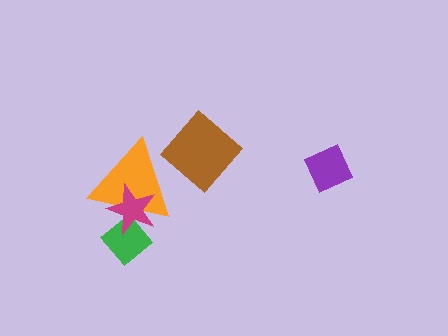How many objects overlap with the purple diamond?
0 objects overlap with the purple diamond.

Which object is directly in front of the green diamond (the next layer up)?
The orange triangle is directly in front of the green diamond.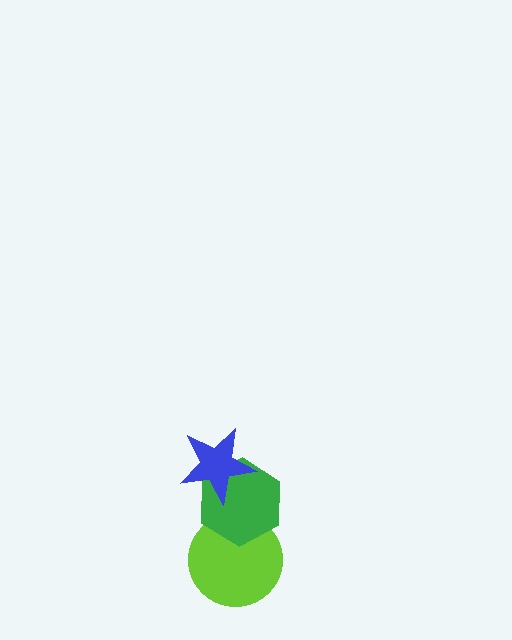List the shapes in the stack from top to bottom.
From top to bottom: the blue star, the green hexagon, the lime circle.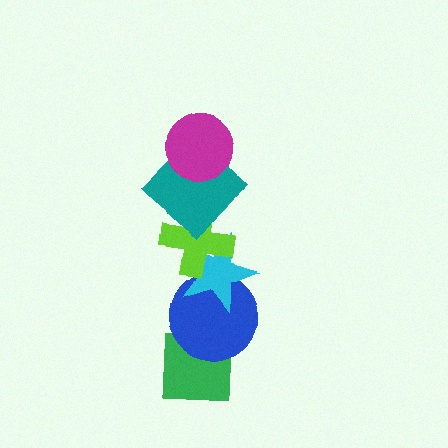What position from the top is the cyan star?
The cyan star is 4th from the top.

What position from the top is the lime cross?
The lime cross is 3rd from the top.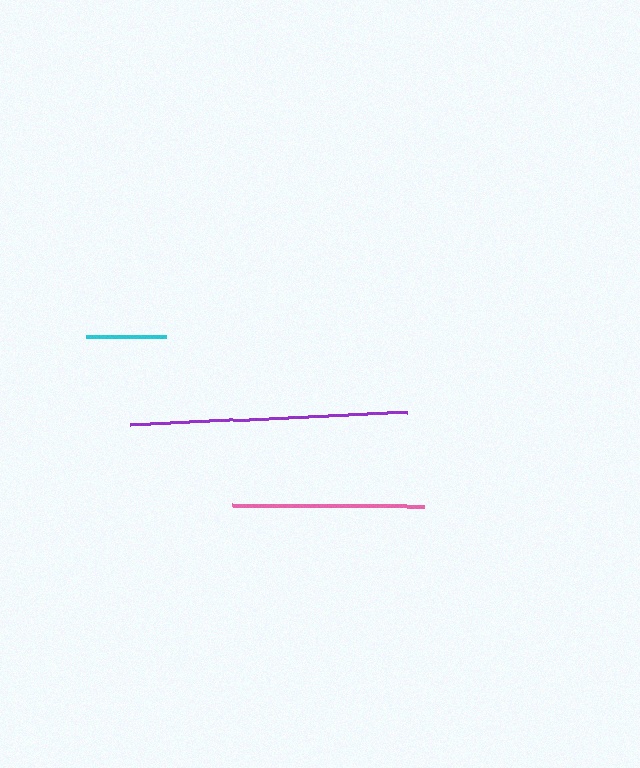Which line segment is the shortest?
The cyan line is the shortest at approximately 80 pixels.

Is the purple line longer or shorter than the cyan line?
The purple line is longer than the cyan line.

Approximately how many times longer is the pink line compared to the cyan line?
The pink line is approximately 2.4 times the length of the cyan line.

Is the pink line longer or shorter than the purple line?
The purple line is longer than the pink line.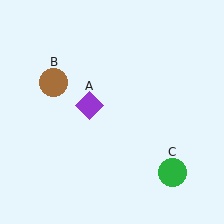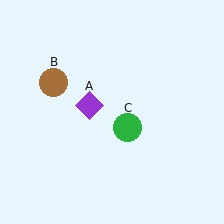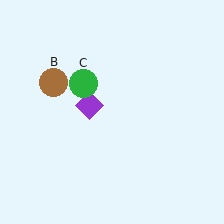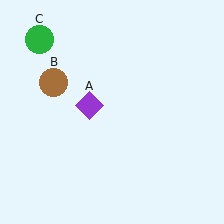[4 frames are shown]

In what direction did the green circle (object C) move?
The green circle (object C) moved up and to the left.